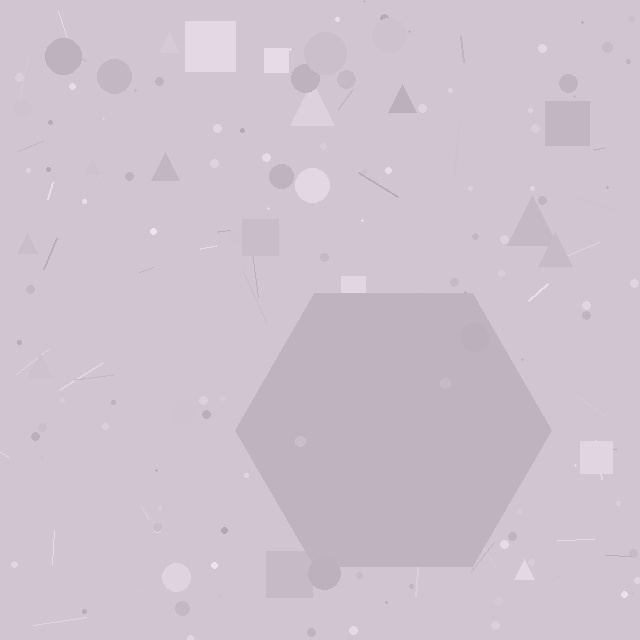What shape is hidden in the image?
A hexagon is hidden in the image.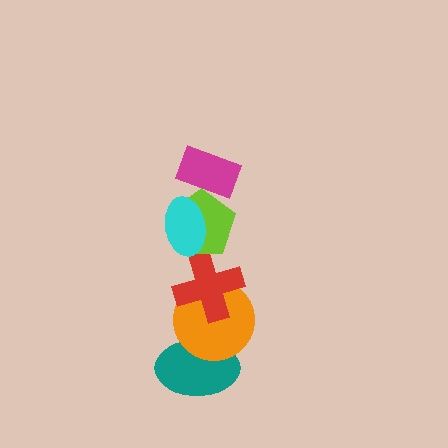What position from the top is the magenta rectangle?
The magenta rectangle is 1st from the top.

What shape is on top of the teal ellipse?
The orange circle is on top of the teal ellipse.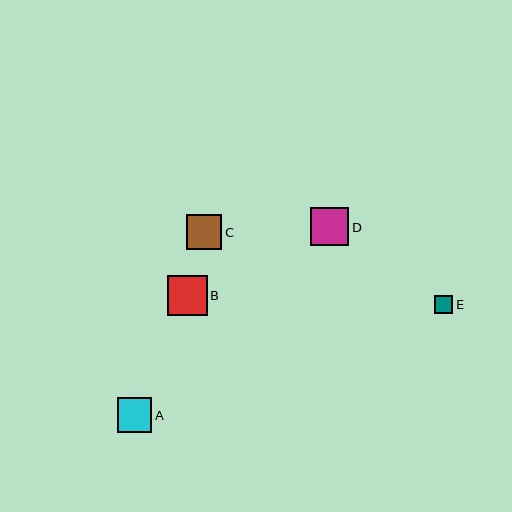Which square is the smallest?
Square E is the smallest with a size of approximately 18 pixels.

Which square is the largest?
Square B is the largest with a size of approximately 40 pixels.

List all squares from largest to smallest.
From largest to smallest: B, D, C, A, E.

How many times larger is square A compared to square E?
Square A is approximately 1.9 times the size of square E.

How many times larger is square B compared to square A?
Square B is approximately 1.2 times the size of square A.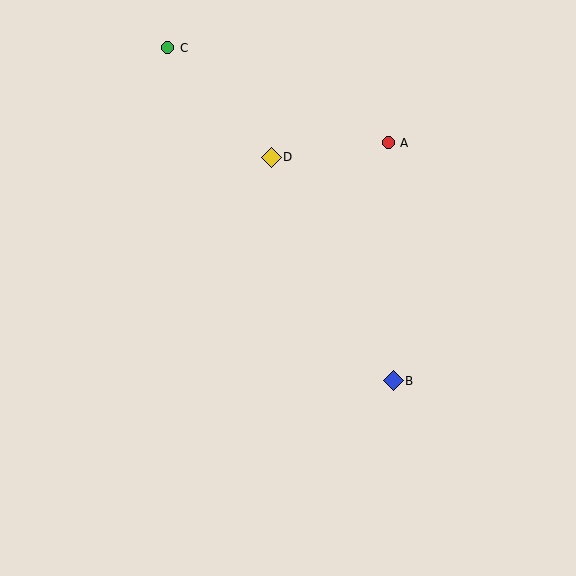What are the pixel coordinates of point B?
Point B is at (393, 381).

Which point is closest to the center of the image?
Point D at (271, 158) is closest to the center.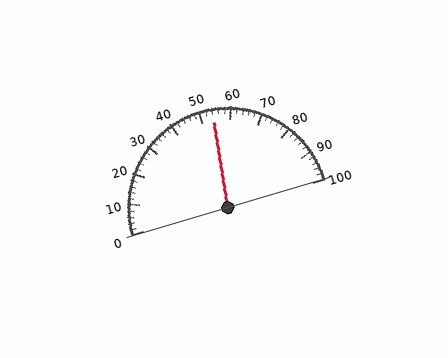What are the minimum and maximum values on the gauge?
The gauge ranges from 0 to 100.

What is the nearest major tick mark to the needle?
The nearest major tick mark is 50.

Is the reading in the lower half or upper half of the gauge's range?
The reading is in the upper half of the range (0 to 100).